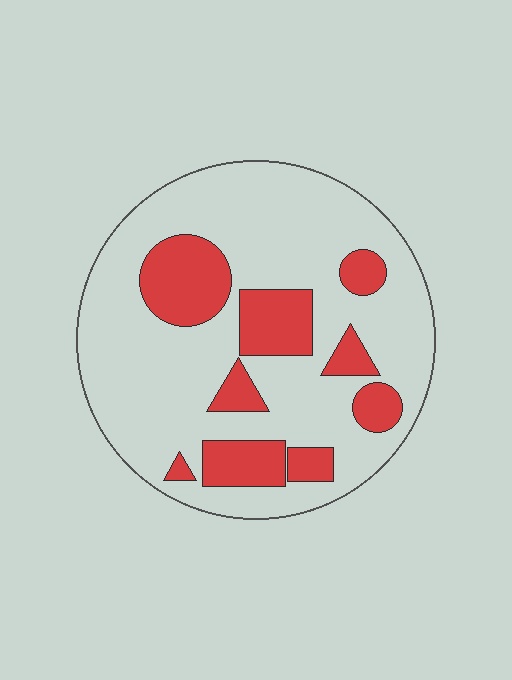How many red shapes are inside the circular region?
9.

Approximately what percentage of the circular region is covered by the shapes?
Approximately 25%.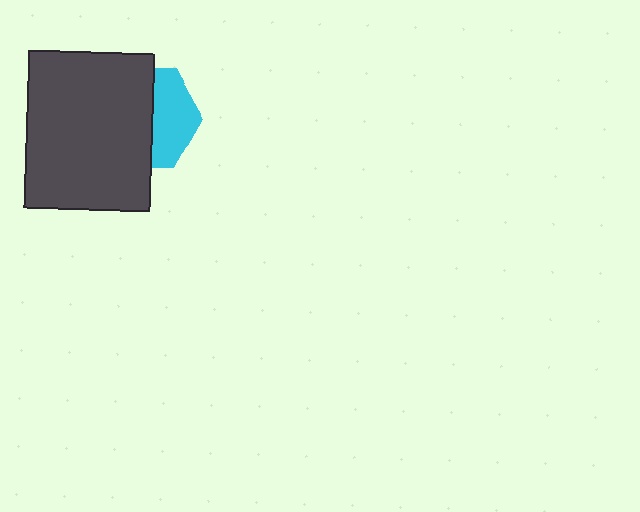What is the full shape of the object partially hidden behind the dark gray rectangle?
The partially hidden object is a cyan hexagon.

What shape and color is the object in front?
The object in front is a dark gray rectangle.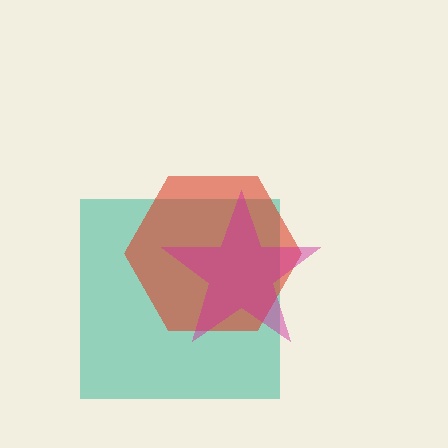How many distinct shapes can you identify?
There are 3 distinct shapes: a teal square, a red hexagon, a magenta star.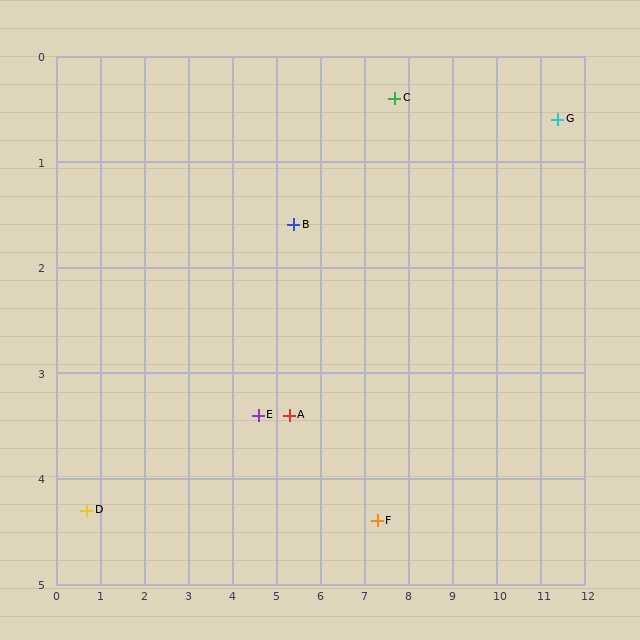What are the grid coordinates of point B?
Point B is at approximately (5.4, 1.6).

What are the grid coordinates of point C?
Point C is at approximately (7.7, 0.4).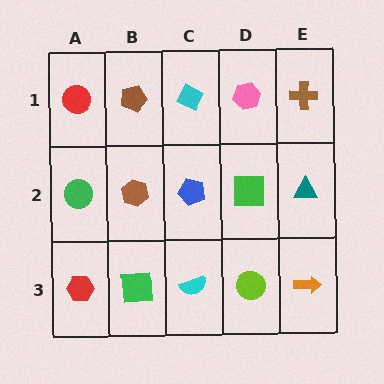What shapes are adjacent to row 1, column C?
A blue pentagon (row 2, column C), a brown pentagon (row 1, column B), a pink hexagon (row 1, column D).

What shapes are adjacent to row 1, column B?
A brown hexagon (row 2, column B), a red circle (row 1, column A), a cyan diamond (row 1, column C).